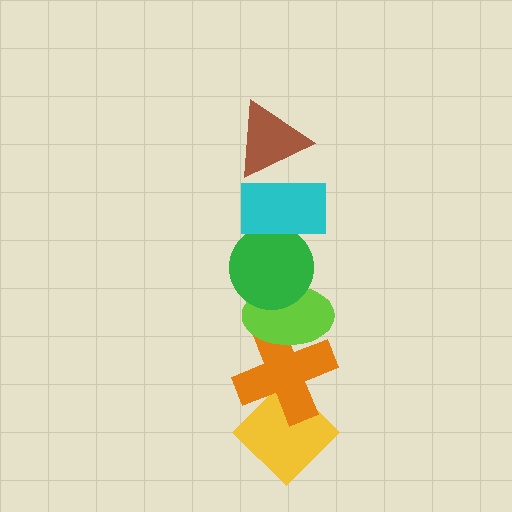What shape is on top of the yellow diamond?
The orange cross is on top of the yellow diamond.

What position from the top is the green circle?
The green circle is 3rd from the top.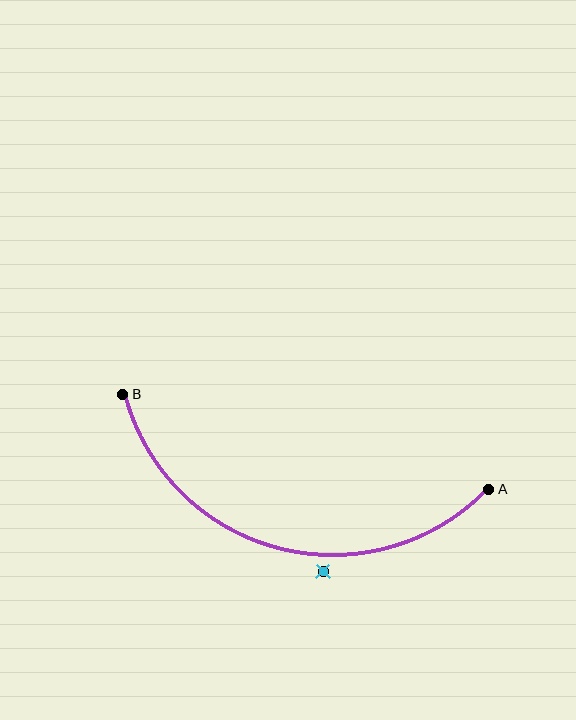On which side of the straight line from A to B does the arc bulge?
The arc bulges below the straight line connecting A and B.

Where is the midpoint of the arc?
The arc midpoint is the point on the curve farthest from the straight line joining A and B. It sits below that line.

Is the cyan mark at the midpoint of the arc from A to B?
No — the cyan mark does not lie on the arc at all. It sits slightly outside the curve.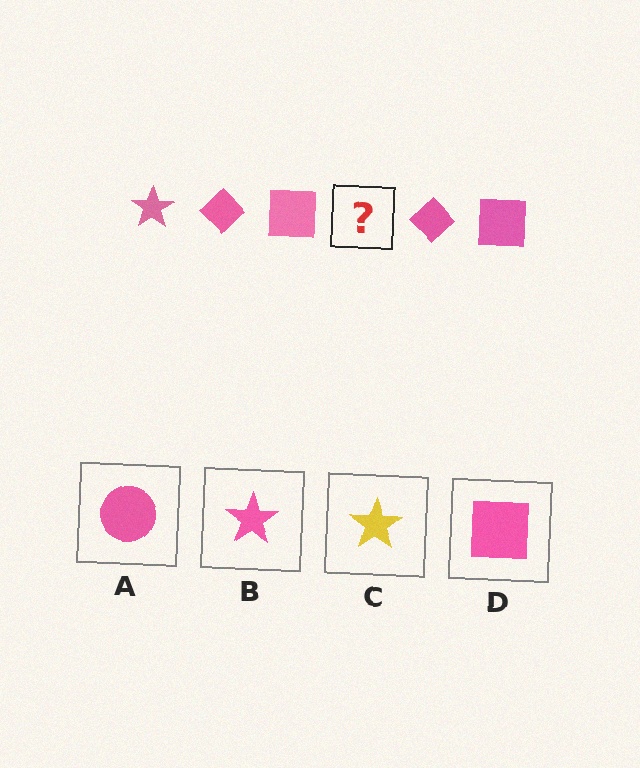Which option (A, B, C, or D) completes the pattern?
B.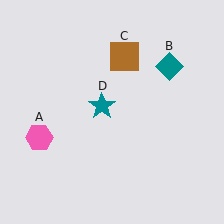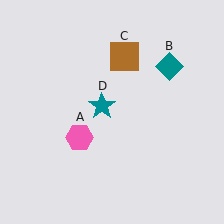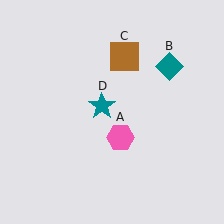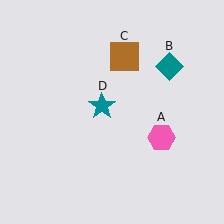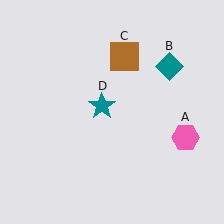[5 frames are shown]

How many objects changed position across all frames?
1 object changed position: pink hexagon (object A).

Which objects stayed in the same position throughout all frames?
Teal diamond (object B) and brown square (object C) and teal star (object D) remained stationary.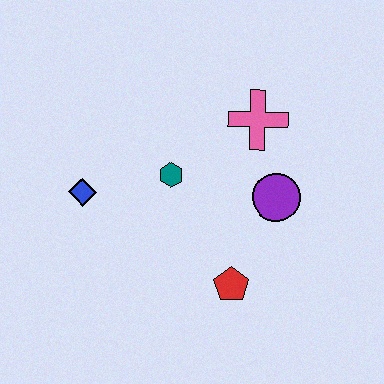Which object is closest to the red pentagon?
The purple circle is closest to the red pentagon.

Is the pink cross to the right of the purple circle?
No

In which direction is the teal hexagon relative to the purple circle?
The teal hexagon is to the left of the purple circle.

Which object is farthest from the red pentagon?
The blue diamond is farthest from the red pentagon.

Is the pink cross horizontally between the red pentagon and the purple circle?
Yes